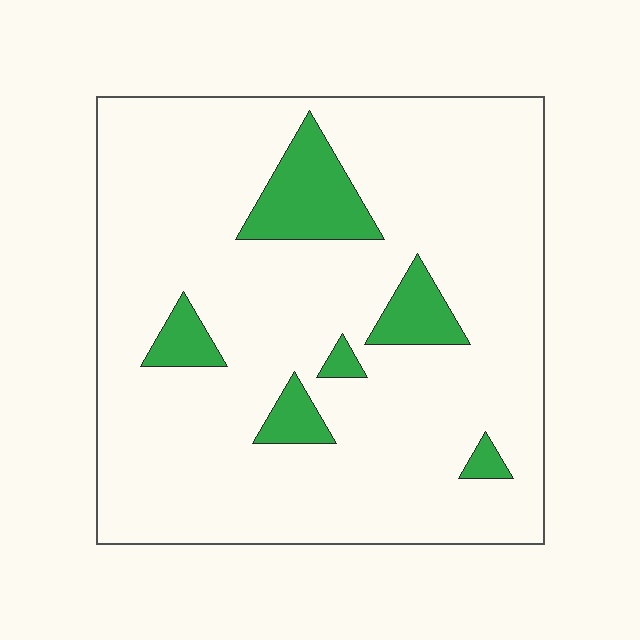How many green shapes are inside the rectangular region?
6.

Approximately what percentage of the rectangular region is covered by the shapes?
Approximately 10%.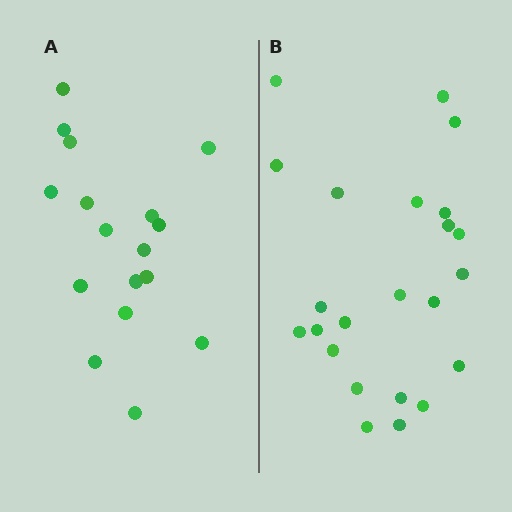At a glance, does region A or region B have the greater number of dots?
Region B (the right region) has more dots.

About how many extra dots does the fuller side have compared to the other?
Region B has about 6 more dots than region A.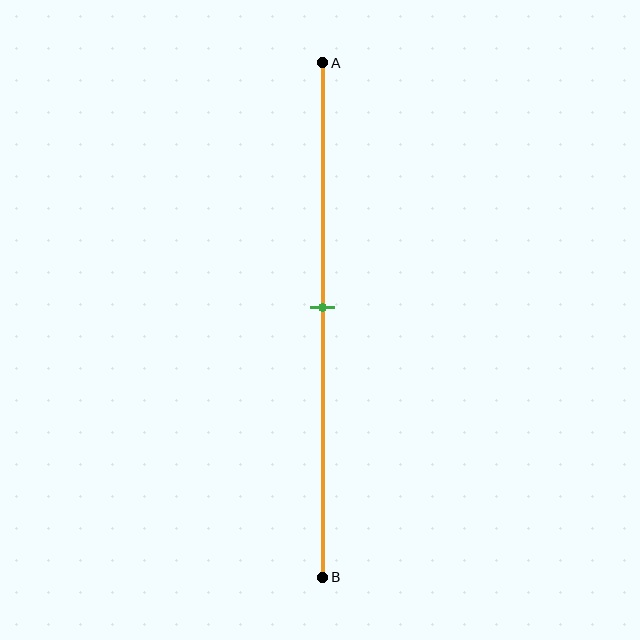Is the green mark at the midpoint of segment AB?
Yes, the mark is approximately at the midpoint.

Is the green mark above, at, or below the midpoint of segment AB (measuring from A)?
The green mark is approximately at the midpoint of segment AB.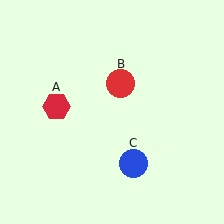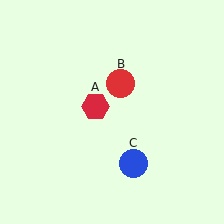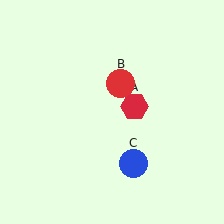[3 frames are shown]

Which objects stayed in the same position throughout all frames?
Red circle (object B) and blue circle (object C) remained stationary.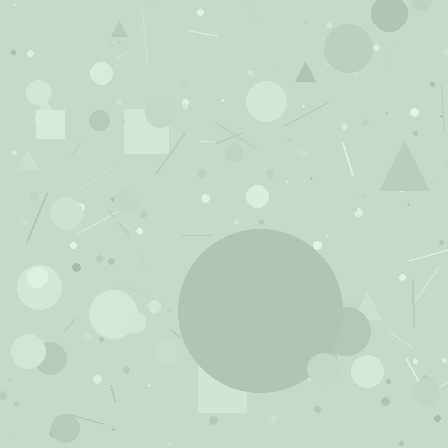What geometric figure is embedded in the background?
A circle is embedded in the background.